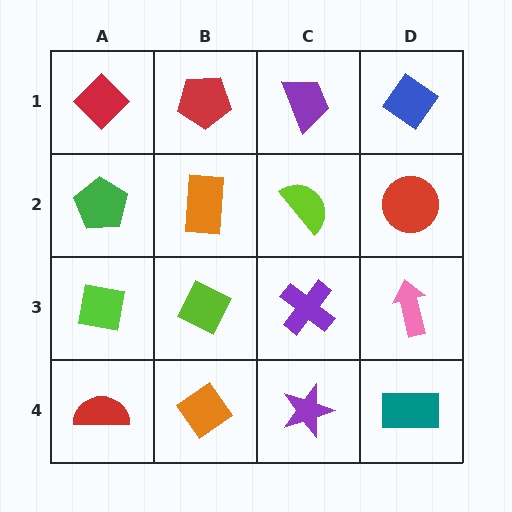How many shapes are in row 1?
4 shapes.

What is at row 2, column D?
A red circle.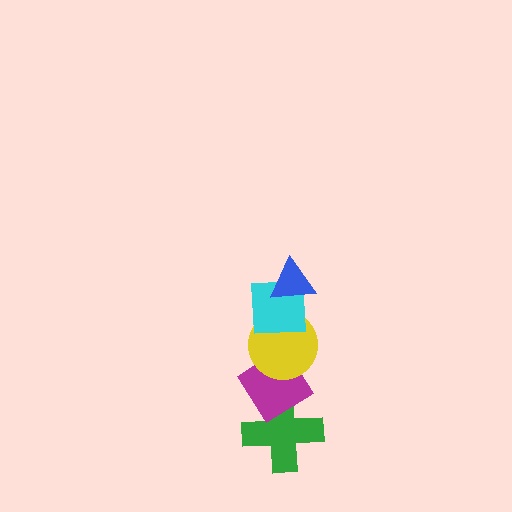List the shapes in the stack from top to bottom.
From top to bottom: the blue triangle, the cyan square, the yellow circle, the magenta diamond, the green cross.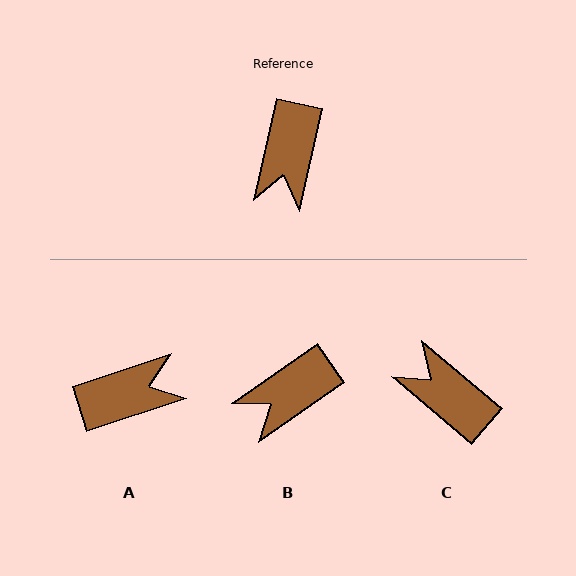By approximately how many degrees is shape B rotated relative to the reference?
Approximately 42 degrees clockwise.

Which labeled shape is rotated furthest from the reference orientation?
A, about 121 degrees away.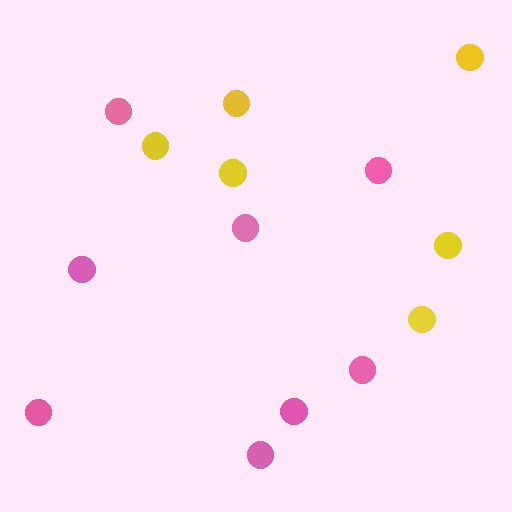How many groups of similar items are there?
There are 2 groups: one group of yellow circles (6) and one group of pink circles (8).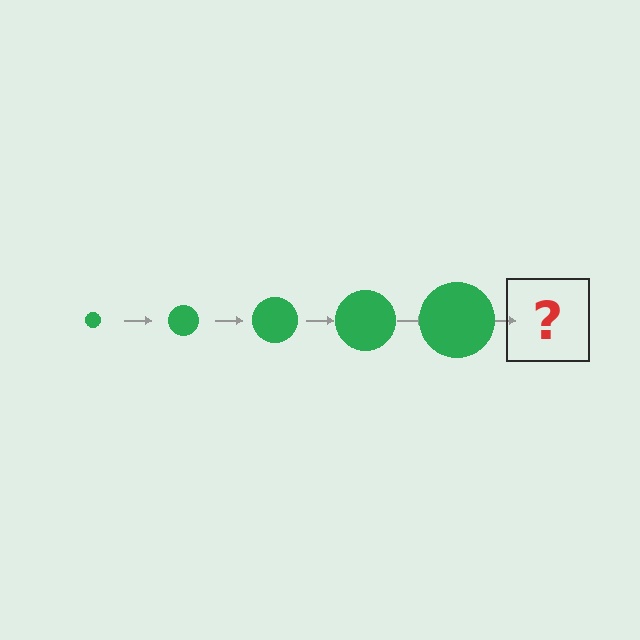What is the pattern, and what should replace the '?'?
The pattern is that the circle gets progressively larger each step. The '?' should be a green circle, larger than the previous one.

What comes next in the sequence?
The next element should be a green circle, larger than the previous one.